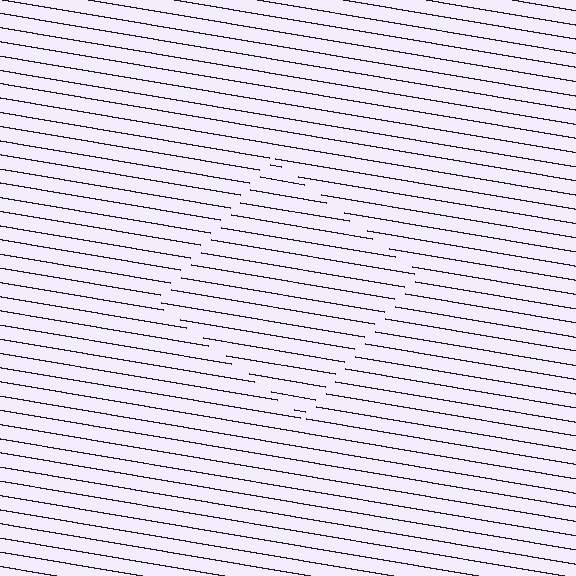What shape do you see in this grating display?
An illusory square. The interior of the shape contains the same grating, shifted by half a period — the contour is defined by the phase discontinuity where line-ends from the inner and outer gratings abut.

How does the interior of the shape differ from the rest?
The interior of the shape contains the same grating, shifted by half a period — the contour is defined by the phase discontinuity where line-ends from the inner and outer gratings abut.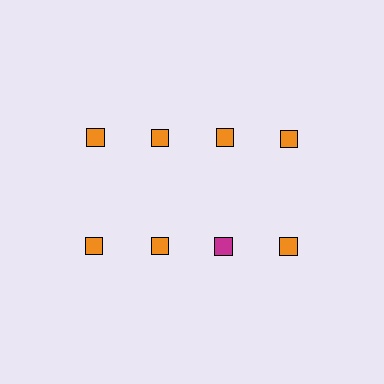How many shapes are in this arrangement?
There are 8 shapes arranged in a grid pattern.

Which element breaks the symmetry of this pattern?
The magenta square in the second row, center column breaks the symmetry. All other shapes are orange squares.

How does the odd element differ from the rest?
It has a different color: magenta instead of orange.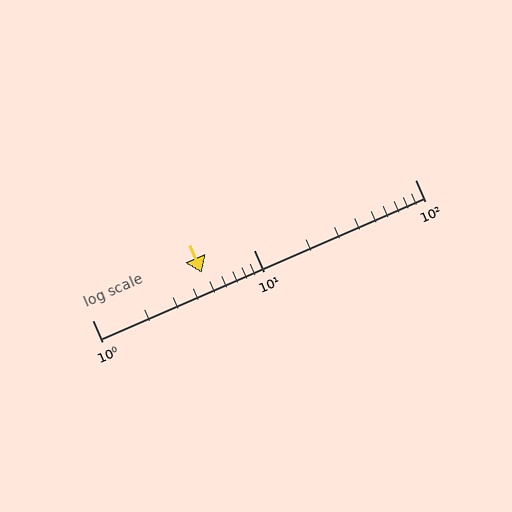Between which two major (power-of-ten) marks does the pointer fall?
The pointer is between 1 and 10.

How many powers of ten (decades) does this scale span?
The scale spans 2 decades, from 1 to 100.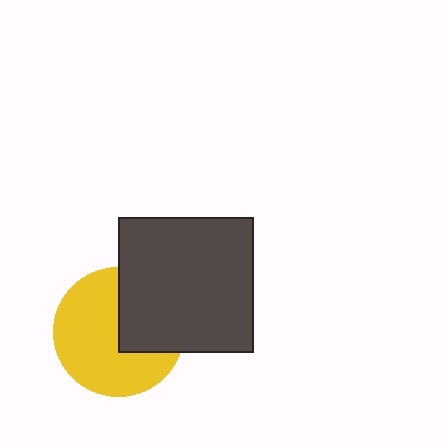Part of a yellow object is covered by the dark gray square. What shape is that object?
It is a circle.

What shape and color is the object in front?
The object in front is a dark gray square.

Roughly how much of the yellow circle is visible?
About half of it is visible (roughly 64%).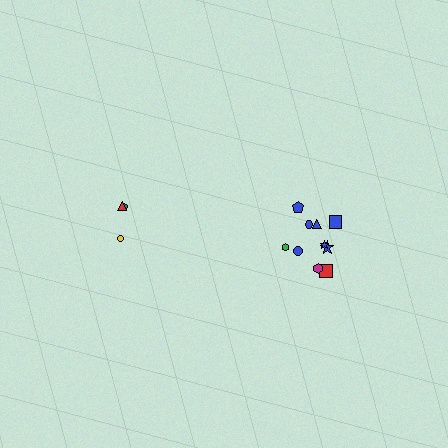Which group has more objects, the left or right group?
The right group.